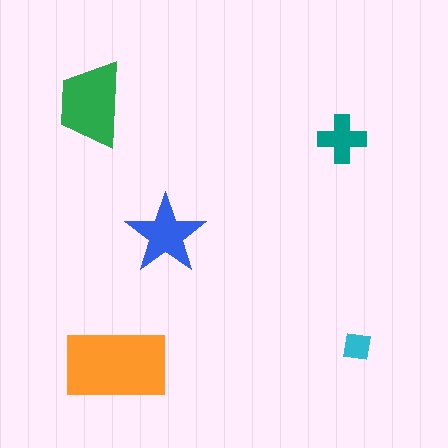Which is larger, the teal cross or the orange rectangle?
The orange rectangle.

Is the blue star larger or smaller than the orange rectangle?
Smaller.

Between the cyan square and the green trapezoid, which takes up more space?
The green trapezoid.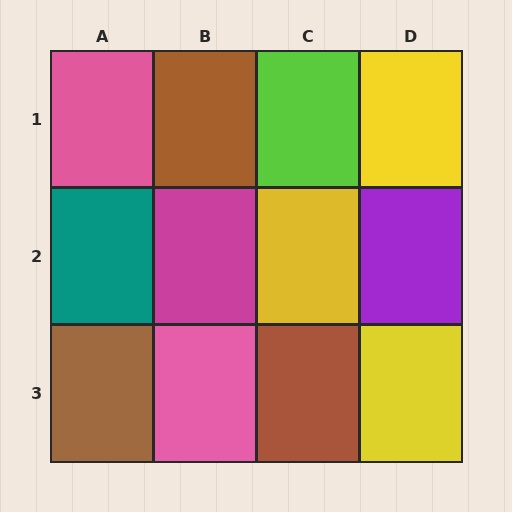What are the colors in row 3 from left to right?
Brown, pink, brown, yellow.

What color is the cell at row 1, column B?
Brown.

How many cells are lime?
1 cell is lime.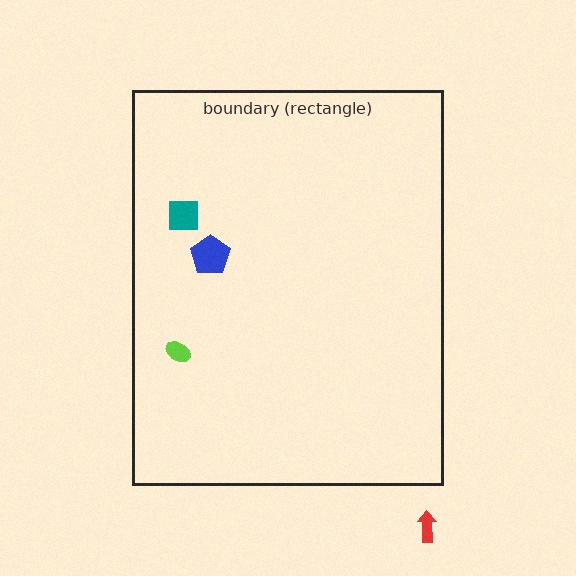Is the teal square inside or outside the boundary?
Inside.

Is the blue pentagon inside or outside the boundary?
Inside.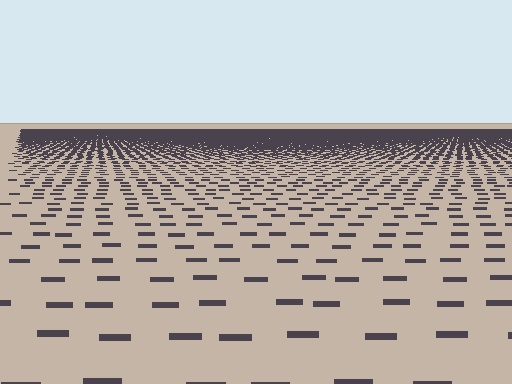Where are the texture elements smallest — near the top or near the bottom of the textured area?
Near the top.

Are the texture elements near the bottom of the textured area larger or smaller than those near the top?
Larger. Near the bottom, elements are closer to the viewer and appear at a bigger on-screen size.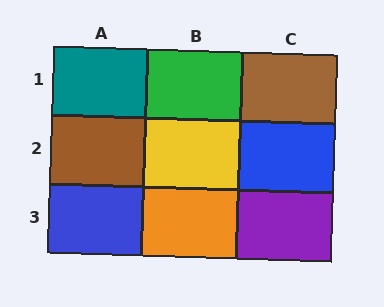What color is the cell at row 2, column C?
Blue.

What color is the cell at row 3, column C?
Purple.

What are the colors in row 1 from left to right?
Teal, green, brown.